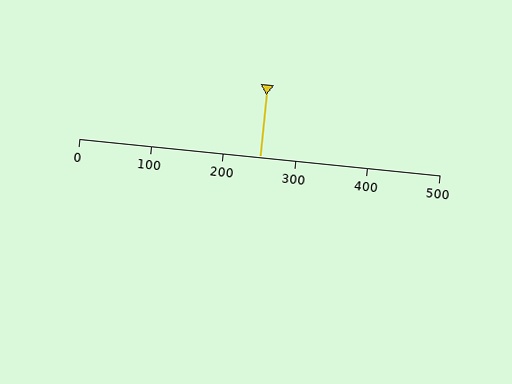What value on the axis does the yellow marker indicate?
The marker indicates approximately 250.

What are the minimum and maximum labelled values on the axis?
The axis runs from 0 to 500.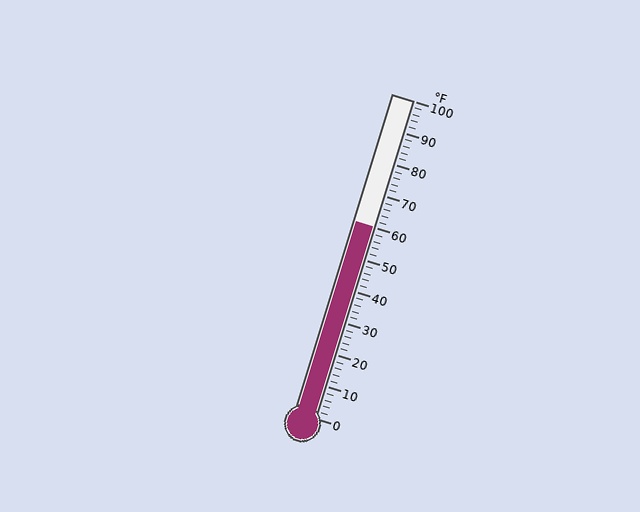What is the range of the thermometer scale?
The thermometer scale ranges from 0°F to 100°F.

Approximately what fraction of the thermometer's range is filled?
The thermometer is filled to approximately 60% of its range.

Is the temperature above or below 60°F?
The temperature is at 60°F.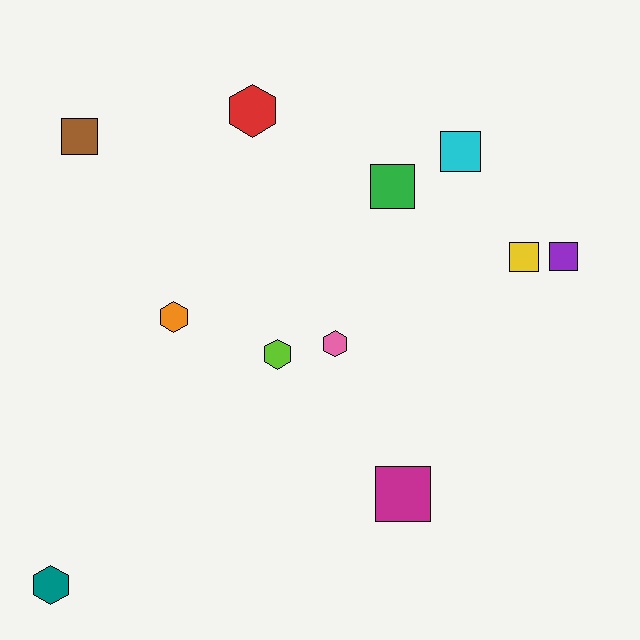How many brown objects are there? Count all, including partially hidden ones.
There is 1 brown object.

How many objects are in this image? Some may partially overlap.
There are 11 objects.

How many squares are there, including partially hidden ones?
There are 6 squares.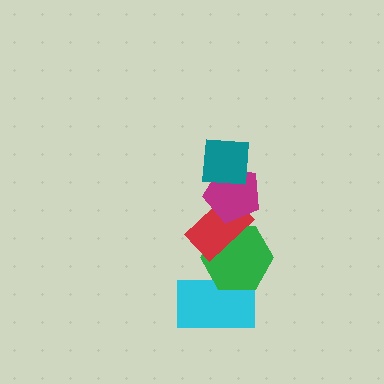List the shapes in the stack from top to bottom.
From top to bottom: the teal square, the magenta pentagon, the red rectangle, the green hexagon, the cyan rectangle.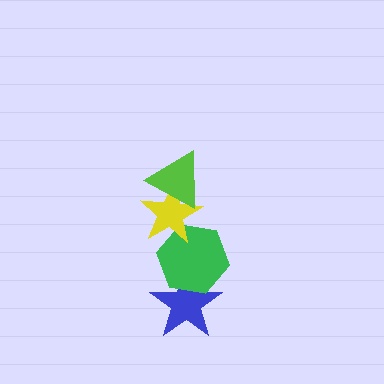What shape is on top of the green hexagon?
The yellow star is on top of the green hexagon.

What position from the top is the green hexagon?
The green hexagon is 3rd from the top.